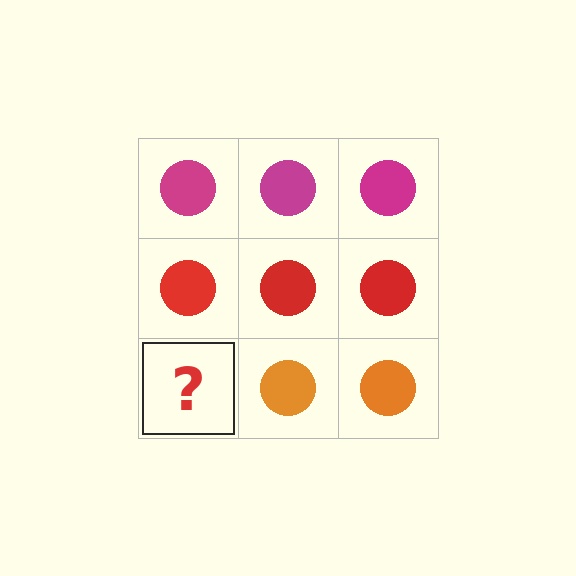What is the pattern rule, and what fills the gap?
The rule is that each row has a consistent color. The gap should be filled with an orange circle.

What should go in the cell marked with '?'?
The missing cell should contain an orange circle.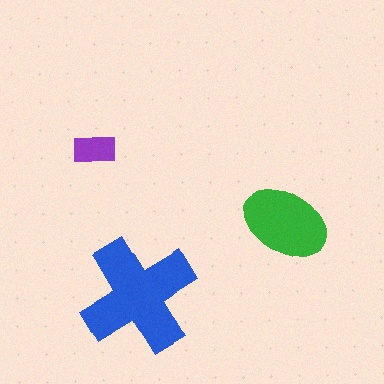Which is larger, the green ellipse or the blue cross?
The blue cross.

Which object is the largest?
The blue cross.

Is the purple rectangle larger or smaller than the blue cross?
Smaller.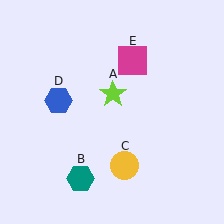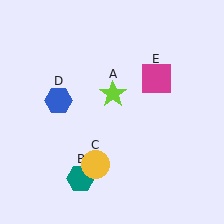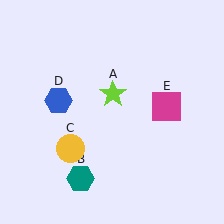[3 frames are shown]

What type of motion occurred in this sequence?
The yellow circle (object C), magenta square (object E) rotated clockwise around the center of the scene.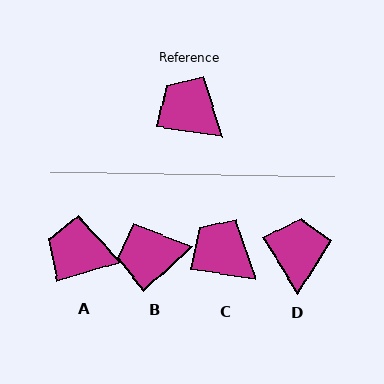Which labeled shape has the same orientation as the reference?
C.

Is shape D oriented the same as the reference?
No, it is off by about 50 degrees.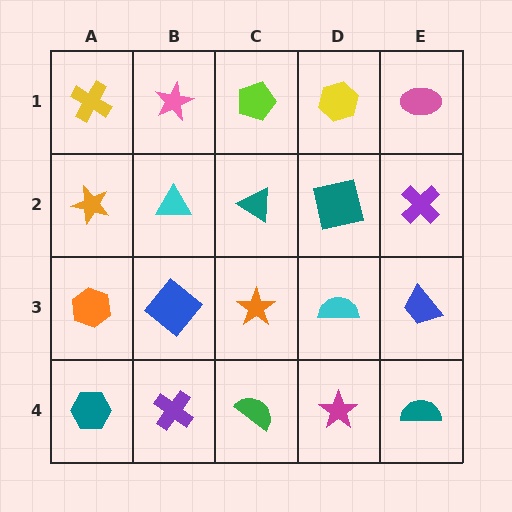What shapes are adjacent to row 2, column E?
A pink ellipse (row 1, column E), a blue trapezoid (row 3, column E), a teal square (row 2, column D).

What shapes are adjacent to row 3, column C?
A teal triangle (row 2, column C), a green semicircle (row 4, column C), a blue diamond (row 3, column B), a cyan semicircle (row 3, column D).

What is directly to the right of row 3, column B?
An orange star.